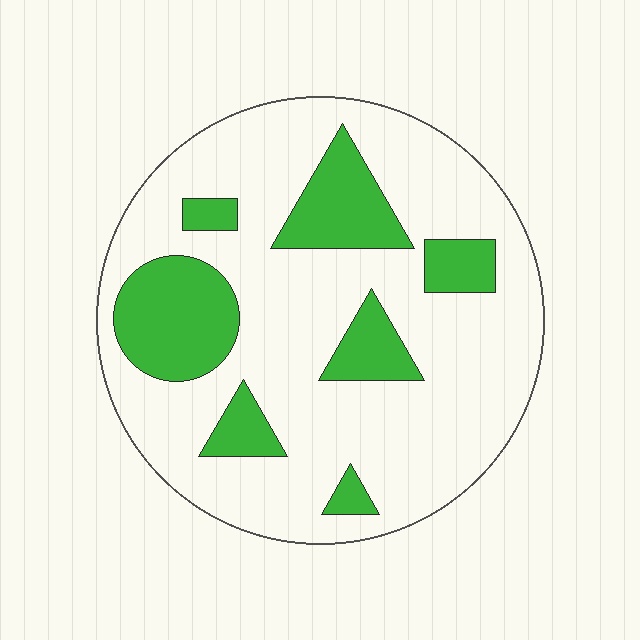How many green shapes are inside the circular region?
7.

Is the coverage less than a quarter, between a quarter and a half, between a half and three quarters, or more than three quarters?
Less than a quarter.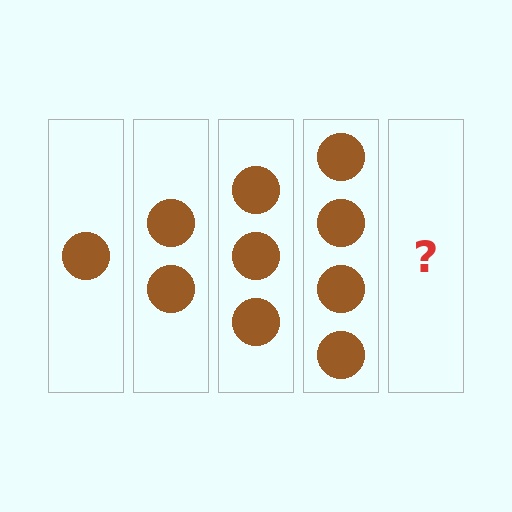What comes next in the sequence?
The next element should be 5 circles.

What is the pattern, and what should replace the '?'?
The pattern is that each step adds one more circle. The '?' should be 5 circles.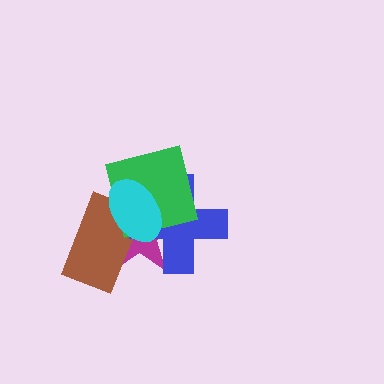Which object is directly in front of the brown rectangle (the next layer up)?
The blue cross is directly in front of the brown rectangle.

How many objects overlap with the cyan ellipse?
4 objects overlap with the cyan ellipse.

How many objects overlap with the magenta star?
4 objects overlap with the magenta star.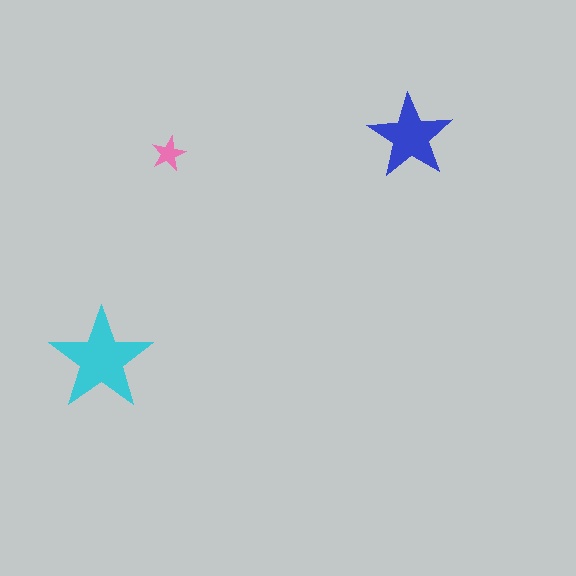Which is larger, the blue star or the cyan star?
The cyan one.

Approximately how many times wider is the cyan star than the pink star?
About 3 times wider.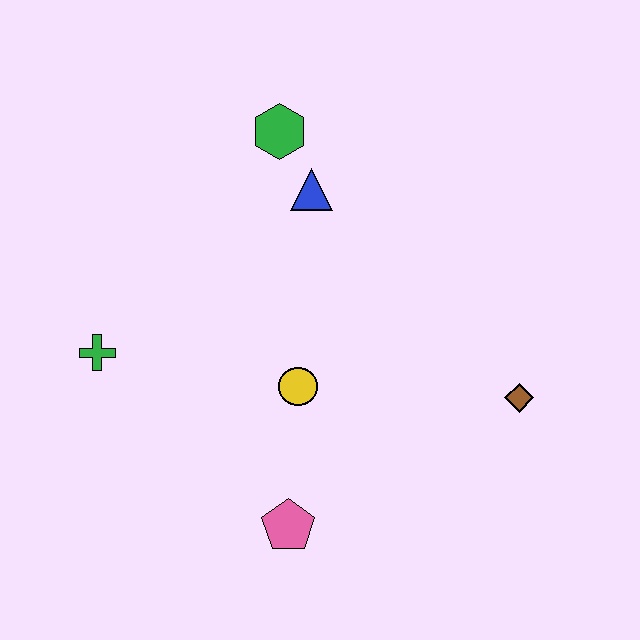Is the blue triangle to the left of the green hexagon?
No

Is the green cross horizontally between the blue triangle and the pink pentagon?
No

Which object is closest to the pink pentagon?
The yellow circle is closest to the pink pentagon.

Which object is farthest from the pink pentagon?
The green hexagon is farthest from the pink pentagon.